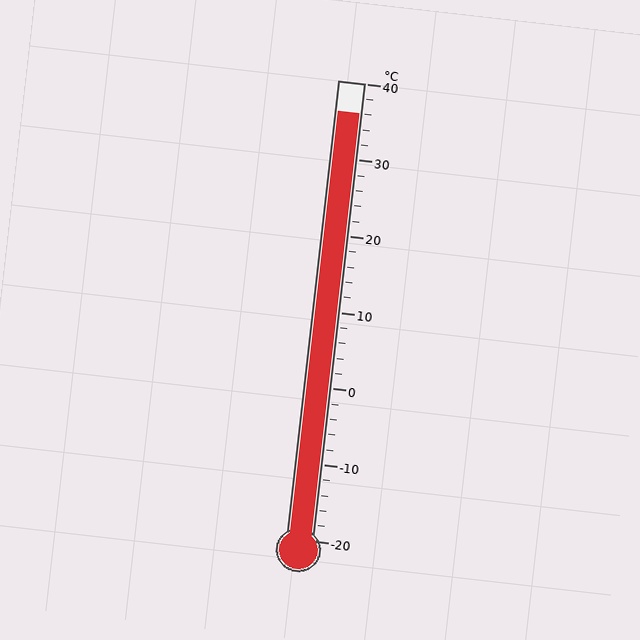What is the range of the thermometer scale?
The thermometer scale ranges from -20°C to 40°C.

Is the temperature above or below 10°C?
The temperature is above 10°C.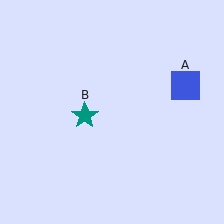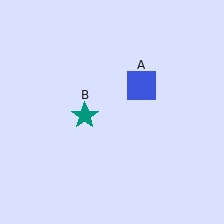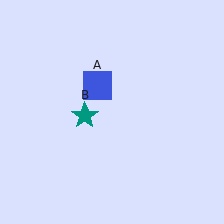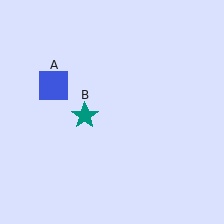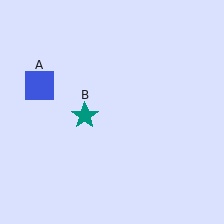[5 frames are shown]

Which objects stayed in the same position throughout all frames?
Teal star (object B) remained stationary.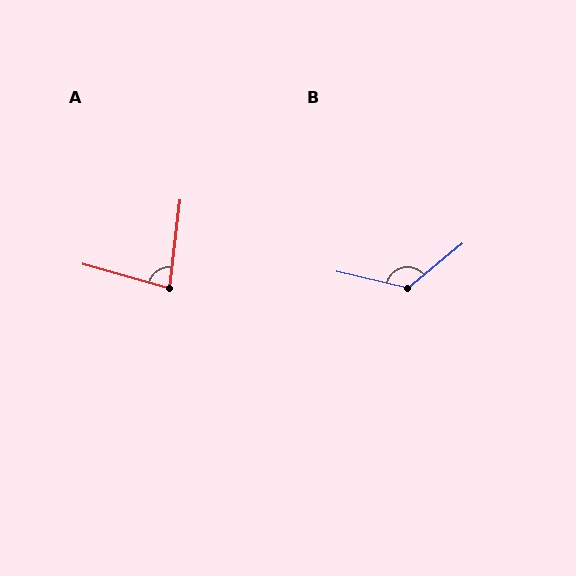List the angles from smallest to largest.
A (81°), B (128°).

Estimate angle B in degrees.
Approximately 128 degrees.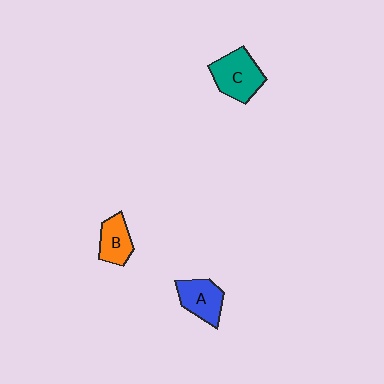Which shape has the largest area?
Shape C (teal).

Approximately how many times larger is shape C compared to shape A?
Approximately 1.2 times.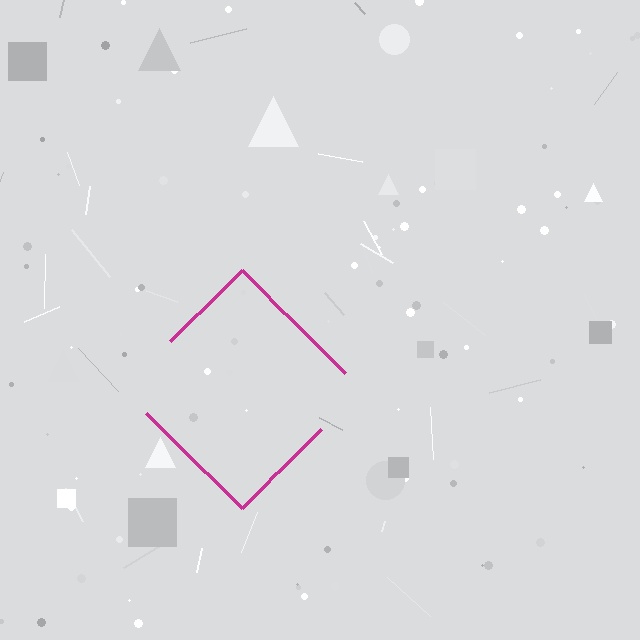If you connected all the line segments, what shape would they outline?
They would outline a diamond.